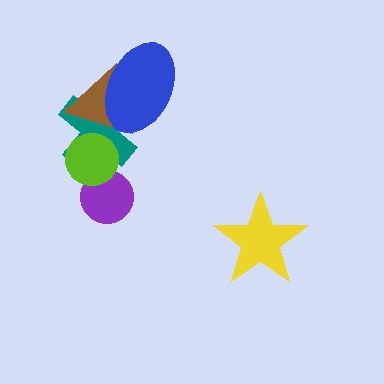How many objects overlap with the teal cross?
3 objects overlap with the teal cross.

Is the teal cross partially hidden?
Yes, it is partially covered by another shape.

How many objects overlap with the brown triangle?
3 objects overlap with the brown triangle.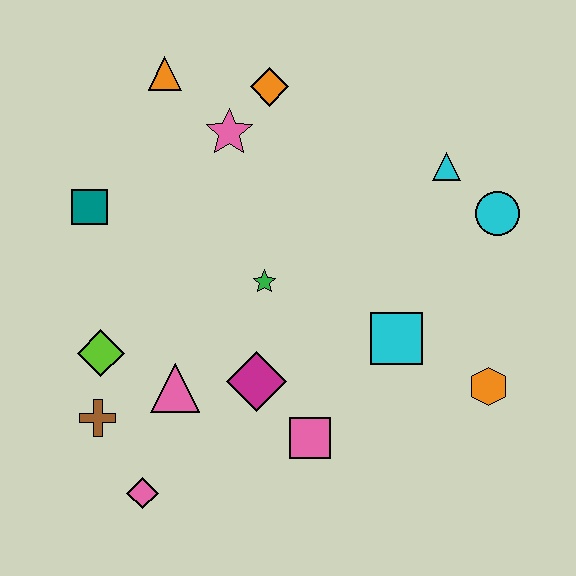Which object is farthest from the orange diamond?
The pink diamond is farthest from the orange diamond.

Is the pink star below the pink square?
No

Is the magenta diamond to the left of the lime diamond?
No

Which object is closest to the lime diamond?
The brown cross is closest to the lime diamond.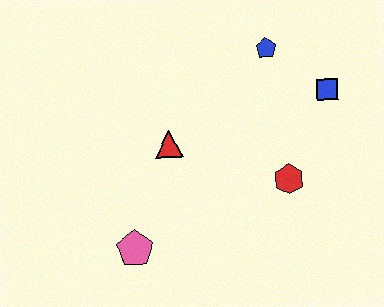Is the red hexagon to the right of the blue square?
No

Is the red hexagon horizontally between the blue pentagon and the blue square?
Yes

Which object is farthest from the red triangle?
The blue square is farthest from the red triangle.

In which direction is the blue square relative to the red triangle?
The blue square is to the right of the red triangle.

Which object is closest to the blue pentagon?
The blue square is closest to the blue pentagon.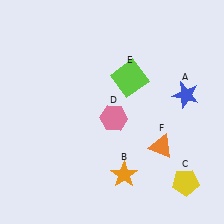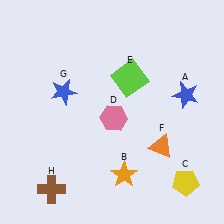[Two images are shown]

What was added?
A blue star (G), a brown cross (H) were added in Image 2.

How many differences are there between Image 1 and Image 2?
There are 2 differences between the two images.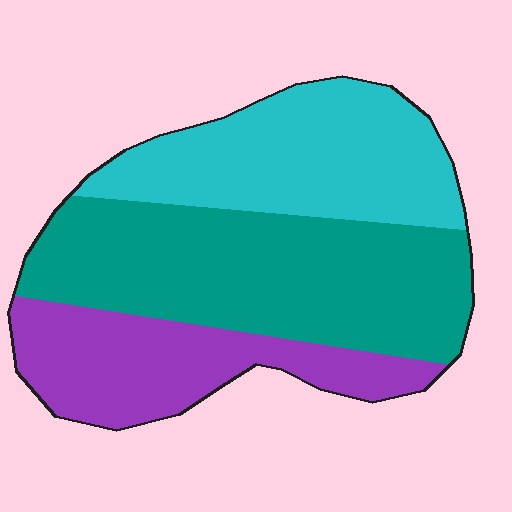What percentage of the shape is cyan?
Cyan covers roughly 30% of the shape.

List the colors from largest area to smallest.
From largest to smallest: teal, cyan, purple.